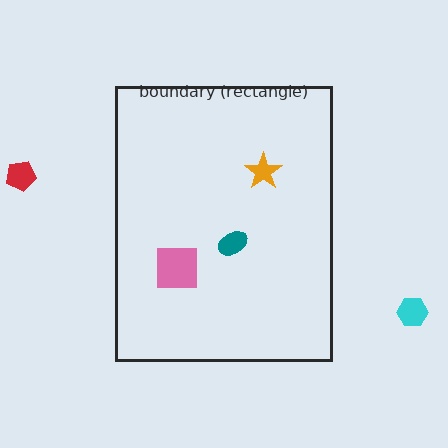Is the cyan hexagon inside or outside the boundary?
Outside.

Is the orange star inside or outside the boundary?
Inside.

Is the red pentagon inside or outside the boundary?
Outside.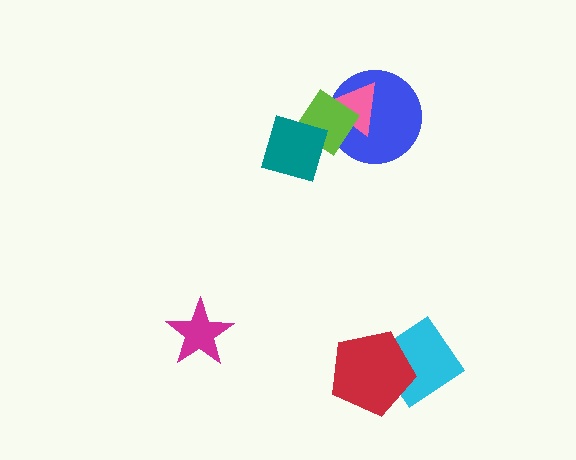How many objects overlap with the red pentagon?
1 object overlaps with the red pentagon.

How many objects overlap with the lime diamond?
3 objects overlap with the lime diamond.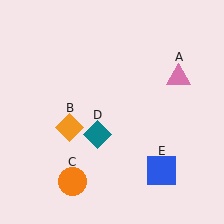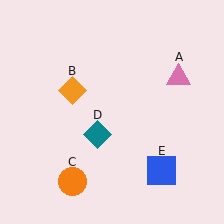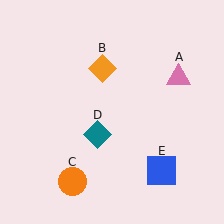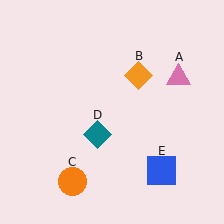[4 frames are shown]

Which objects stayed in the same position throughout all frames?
Pink triangle (object A) and orange circle (object C) and teal diamond (object D) and blue square (object E) remained stationary.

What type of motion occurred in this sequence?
The orange diamond (object B) rotated clockwise around the center of the scene.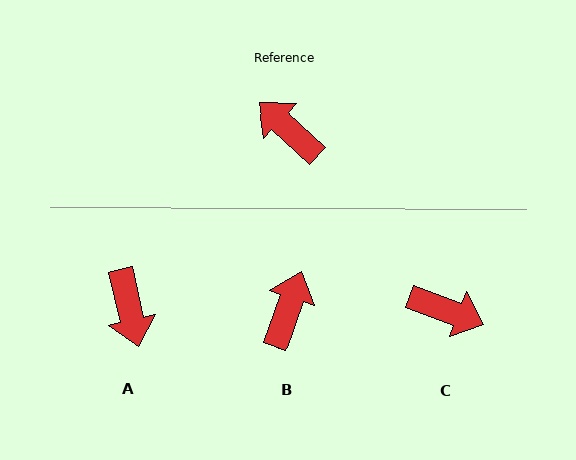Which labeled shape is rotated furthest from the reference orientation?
C, about 158 degrees away.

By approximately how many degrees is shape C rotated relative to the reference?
Approximately 158 degrees clockwise.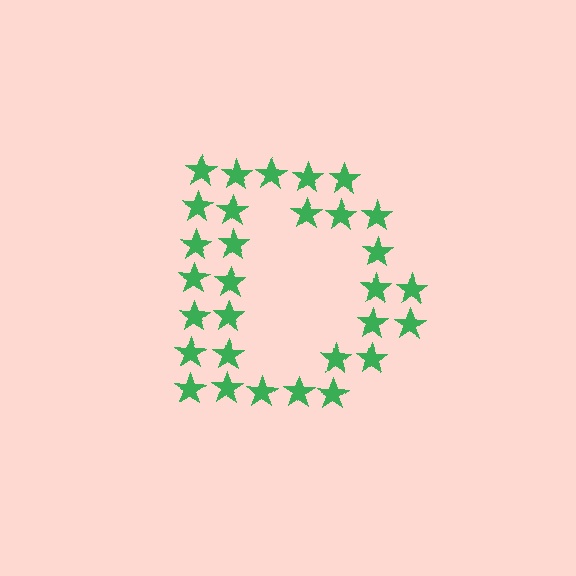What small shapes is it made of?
It is made of small stars.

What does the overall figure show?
The overall figure shows the letter D.